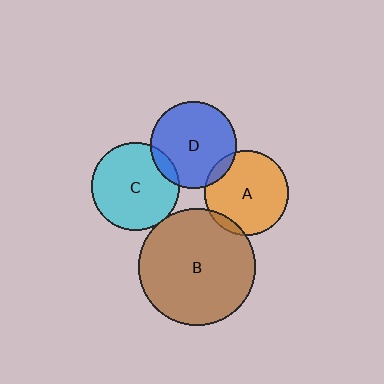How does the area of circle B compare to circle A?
Approximately 1.9 times.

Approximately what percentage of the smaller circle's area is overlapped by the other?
Approximately 10%.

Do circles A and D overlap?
Yes.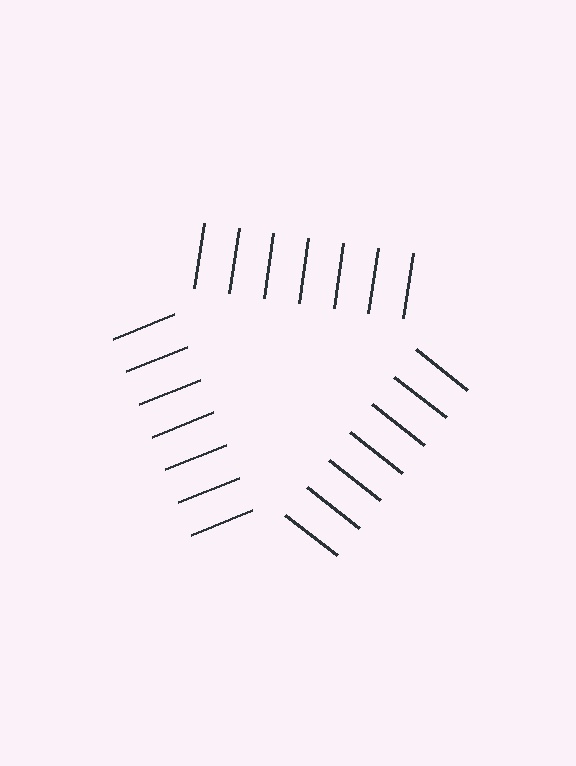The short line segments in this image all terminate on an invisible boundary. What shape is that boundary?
An illusory triangle — the line segments terminate on its edges but no continuous stroke is drawn.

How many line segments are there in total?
21 — 7 along each of the 3 edges.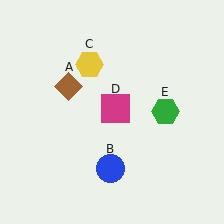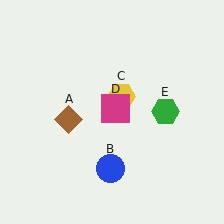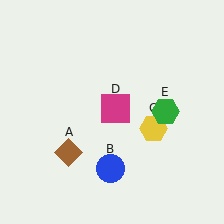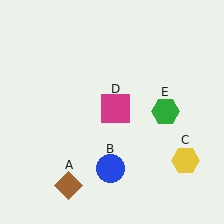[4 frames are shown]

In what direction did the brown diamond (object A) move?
The brown diamond (object A) moved down.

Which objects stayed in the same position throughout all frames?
Blue circle (object B) and magenta square (object D) and green hexagon (object E) remained stationary.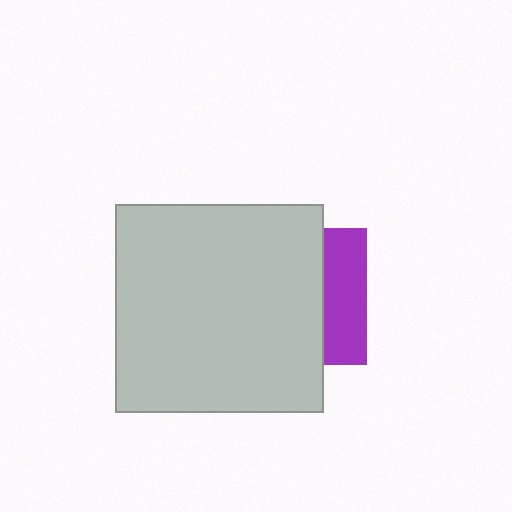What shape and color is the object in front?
The object in front is a light gray square.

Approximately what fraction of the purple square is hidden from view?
Roughly 68% of the purple square is hidden behind the light gray square.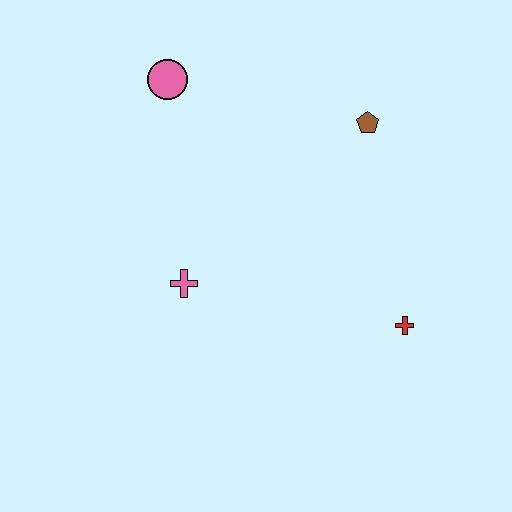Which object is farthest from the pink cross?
The brown pentagon is farthest from the pink cross.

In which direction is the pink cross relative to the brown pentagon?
The pink cross is to the left of the brown pentagon.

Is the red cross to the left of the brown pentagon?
No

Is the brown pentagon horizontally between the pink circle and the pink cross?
No